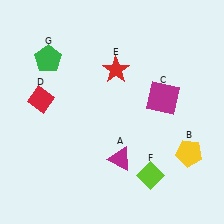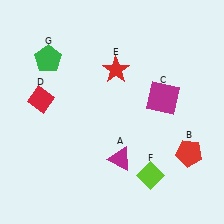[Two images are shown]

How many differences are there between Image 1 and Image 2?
There is 1 difference between the two images.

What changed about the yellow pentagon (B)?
In Image 1, B is yellow. In Image 2, it changed to red.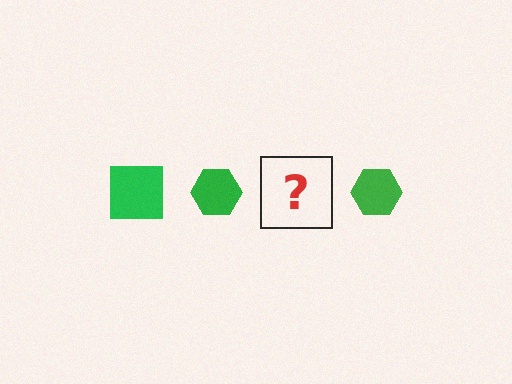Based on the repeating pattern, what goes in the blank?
The blank should be a green square.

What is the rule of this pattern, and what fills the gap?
The rule is that the pattern cycles through square, hexagon shapes in green. The gap should be filled with a green square.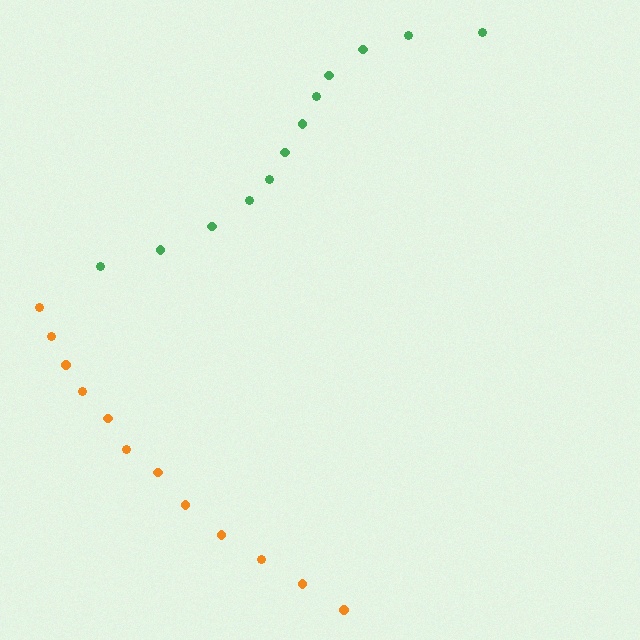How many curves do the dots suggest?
There are 2 distinct paths.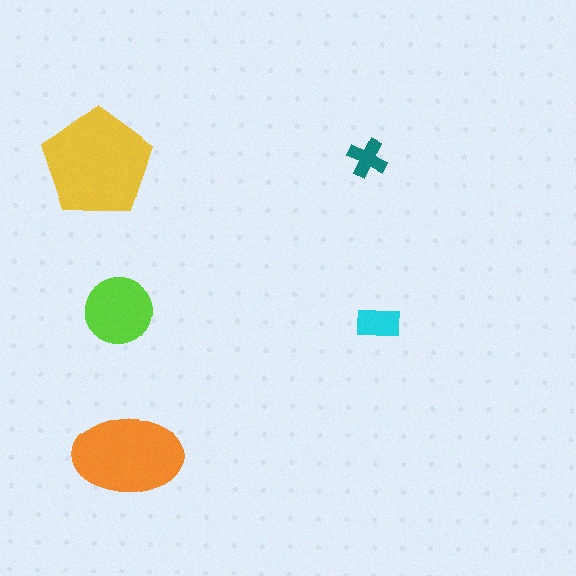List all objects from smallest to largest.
The teal cross, the cyan rectangle, the lime circle, the orange ellipse, the yellow pentagon.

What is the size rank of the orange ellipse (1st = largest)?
2nd.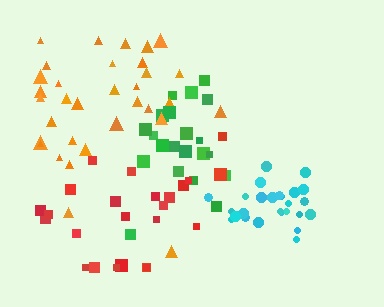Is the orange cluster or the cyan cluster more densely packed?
Cyan.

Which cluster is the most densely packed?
Cyan.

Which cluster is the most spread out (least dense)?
Red.